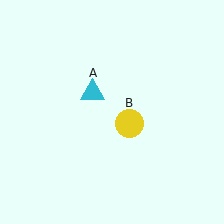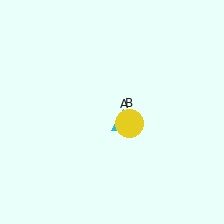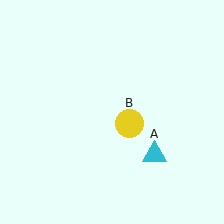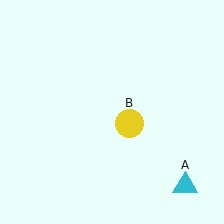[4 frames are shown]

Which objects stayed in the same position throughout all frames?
Yellow circle (object B) remained stationary.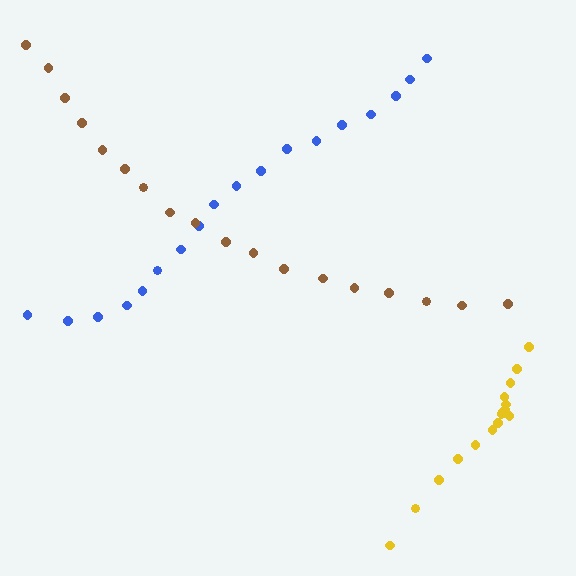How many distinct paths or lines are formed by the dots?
There are 3 distinct paths.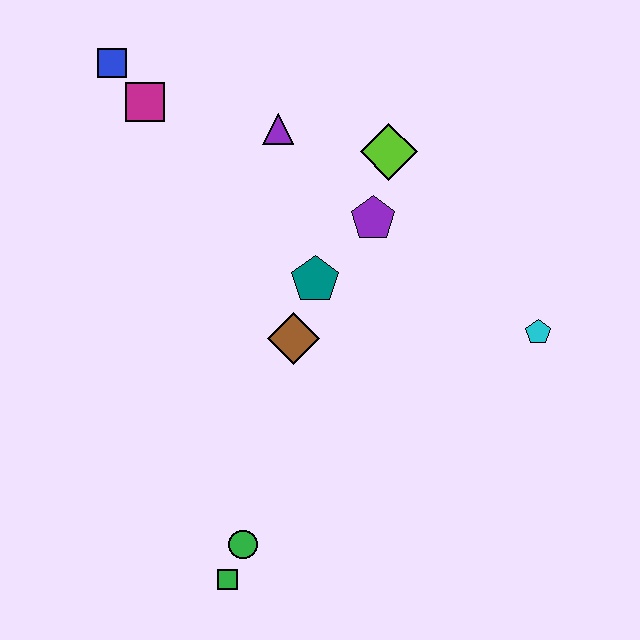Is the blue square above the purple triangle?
Yes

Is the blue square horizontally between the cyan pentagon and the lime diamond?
No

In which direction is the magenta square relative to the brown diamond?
The magenta square is above the brown diamond.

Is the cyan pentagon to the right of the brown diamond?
Yes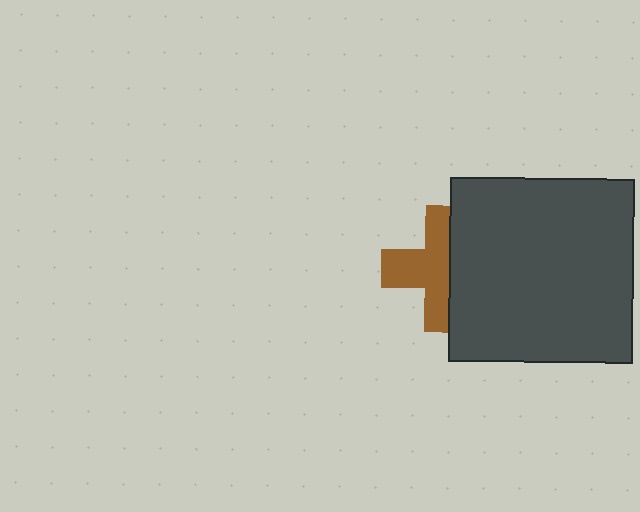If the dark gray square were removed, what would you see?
You would see the complete brown cross.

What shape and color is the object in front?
The object in front is a dark gray square.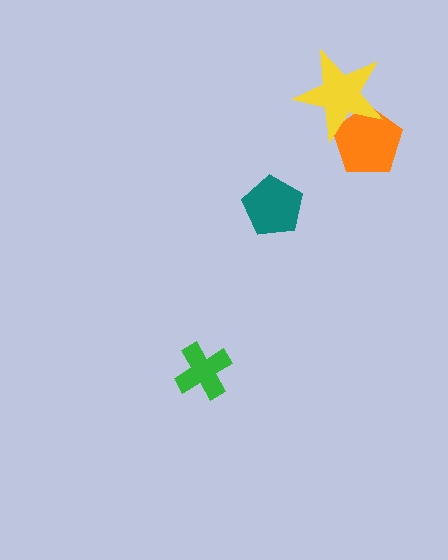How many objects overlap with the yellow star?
1 object overlaps with the yellow star.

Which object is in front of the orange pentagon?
The yellow star is in front of the orange pentagon.